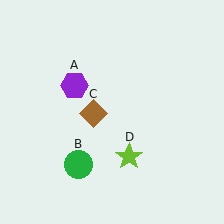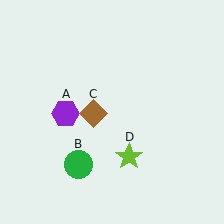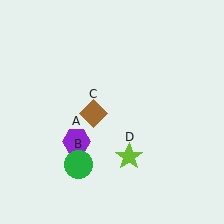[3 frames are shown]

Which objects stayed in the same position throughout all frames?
Green circle (object B) and brown diamond (object C) and lime star (object D) remained stationary.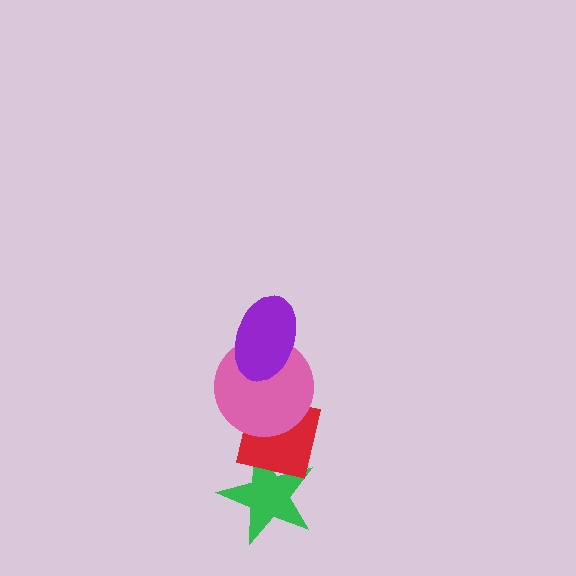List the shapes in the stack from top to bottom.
From top to bottom: the purple ellipse, the pink circle, the red square, the green star.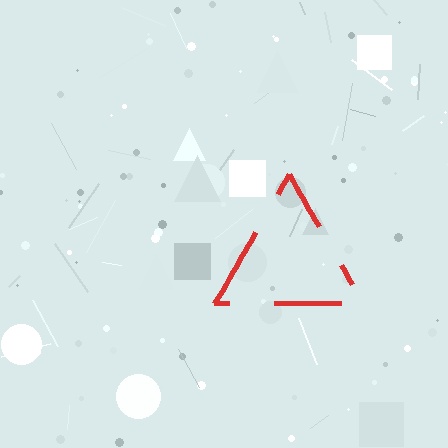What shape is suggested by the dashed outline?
The dashed outline suggests a triangle.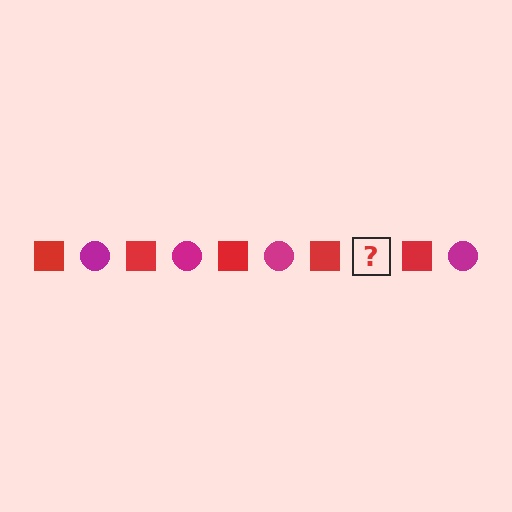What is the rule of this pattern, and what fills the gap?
The rule is that the pattern alternates between red square and magenta circle. The gap should be filled with a magenta circle.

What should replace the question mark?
The question mark should be replaced with a magenta circle.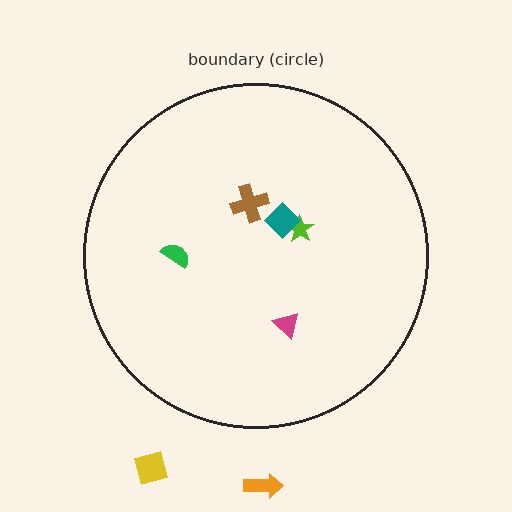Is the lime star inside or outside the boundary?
Inside.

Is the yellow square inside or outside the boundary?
Outside.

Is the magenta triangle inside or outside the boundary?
Inside.